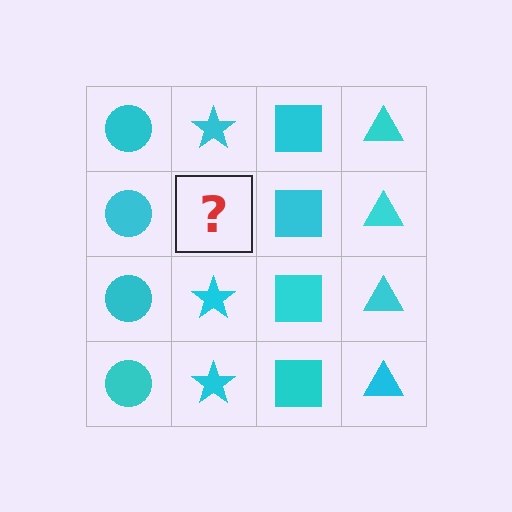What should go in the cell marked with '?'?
The missing cell should contain a cyan star.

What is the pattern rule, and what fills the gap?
The rule is that each column has a consistent shape. The gap should be filled with a cyan star.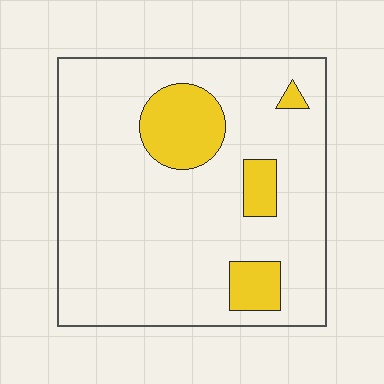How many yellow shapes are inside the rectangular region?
4.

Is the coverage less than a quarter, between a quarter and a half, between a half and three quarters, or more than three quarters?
Less than a quarter.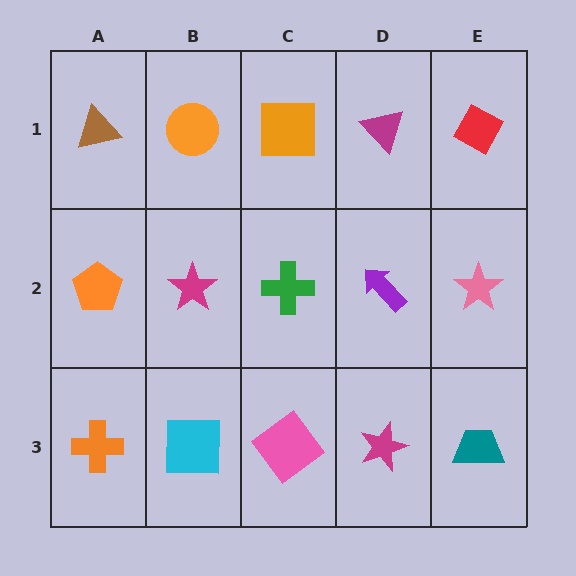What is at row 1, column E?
A red diamond.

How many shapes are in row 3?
5 shapes.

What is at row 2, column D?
A purple arrow.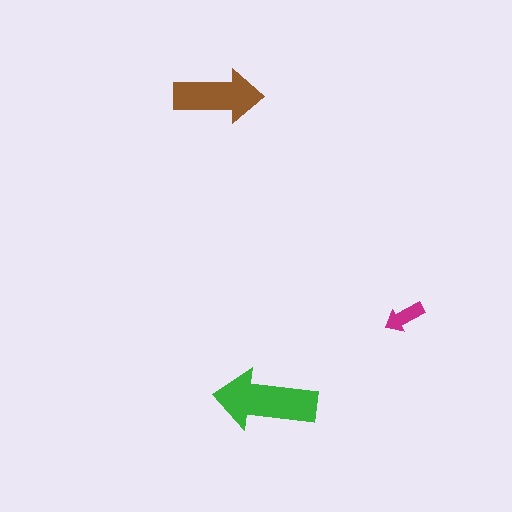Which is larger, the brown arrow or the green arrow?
The green one.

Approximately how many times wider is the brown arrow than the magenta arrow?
About 2 times wider.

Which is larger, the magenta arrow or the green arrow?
The green one.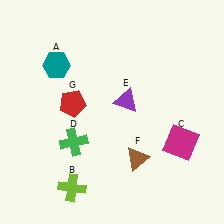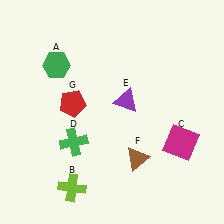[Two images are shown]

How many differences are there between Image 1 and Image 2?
There is 1 difference between the two images.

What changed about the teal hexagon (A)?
In Image 1, A is teal. In Image 2, it changed to green.